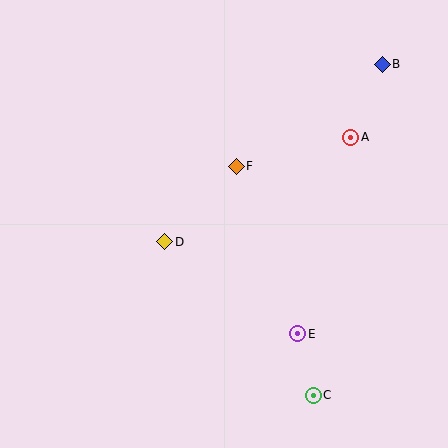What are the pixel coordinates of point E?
Point E is at (298, 334).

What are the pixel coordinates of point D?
Point D is at (165, 242).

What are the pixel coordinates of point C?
Point C is at (313, 395).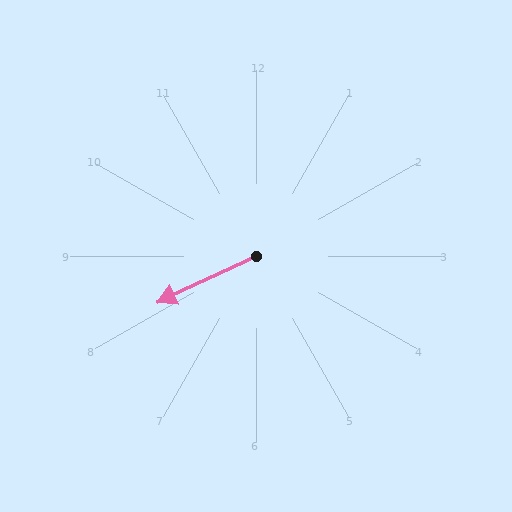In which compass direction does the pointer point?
Southwest.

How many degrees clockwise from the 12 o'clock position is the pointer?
Approximately 245 degrees.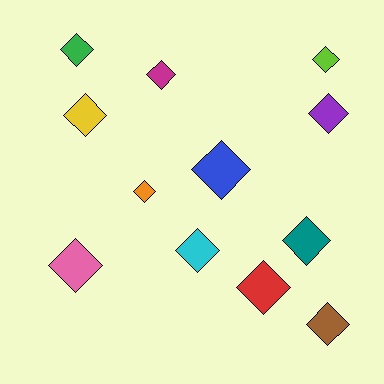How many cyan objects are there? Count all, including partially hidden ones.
There is 1 cyan object.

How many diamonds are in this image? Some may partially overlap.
There are 12 diamonds.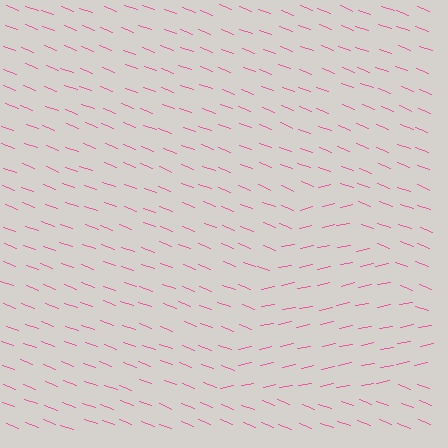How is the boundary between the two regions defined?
The boundary is defined purely by a change in line orientation (approximately 32 degrees difference). All lines are the same color and thickness.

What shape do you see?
I see a triangle.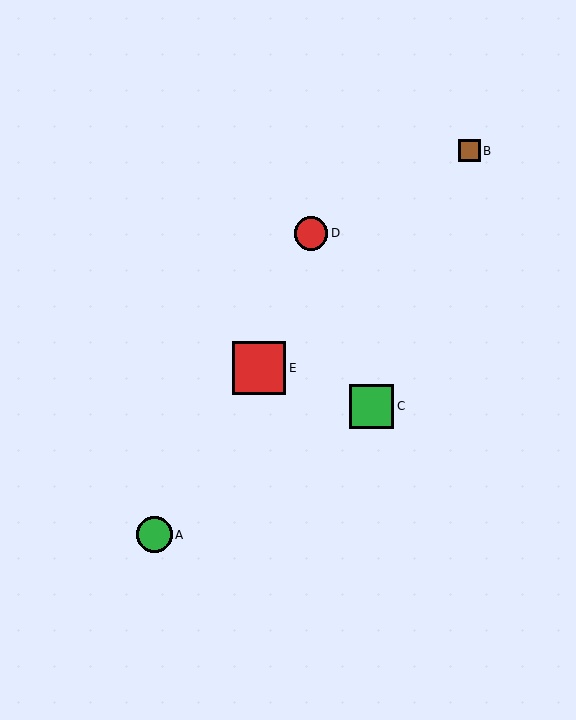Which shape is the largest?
The red square (labeled E) is the largest.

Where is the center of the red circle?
The center of the red circle is at (311, 233).